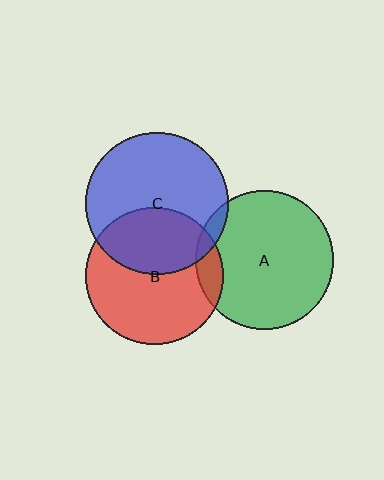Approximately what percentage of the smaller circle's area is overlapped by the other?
Approximately 10%.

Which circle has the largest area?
Circle C (blue).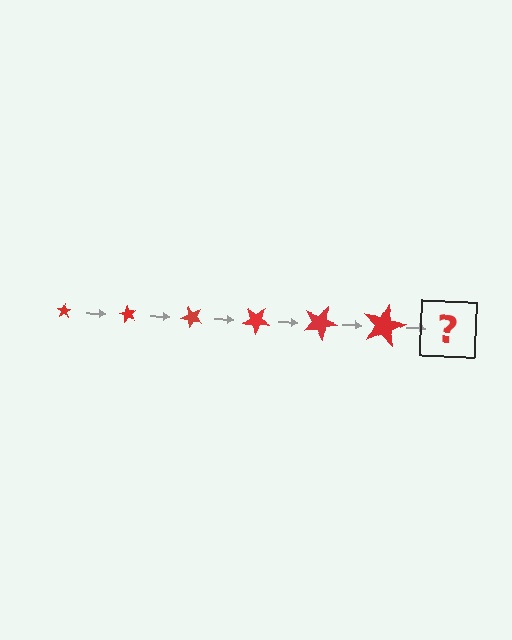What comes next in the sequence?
The next element should be a star, larger than the previous one and rotated 360 degrees from the start.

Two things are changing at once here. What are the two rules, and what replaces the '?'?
The two rules are that the star grows larger each step and it rotates 60 degrees each step. The '?' should be a star, larger than the previous one and rotated 360 degrees from the start.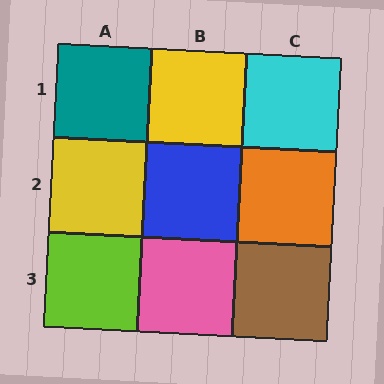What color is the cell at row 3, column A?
Lime.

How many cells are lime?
1 cell is lime.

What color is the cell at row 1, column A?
Teal.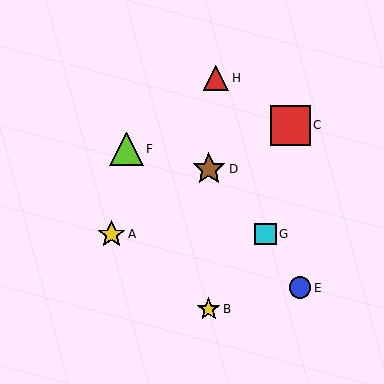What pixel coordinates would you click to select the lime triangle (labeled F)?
Click at (126, 149) to select the lime triangle F.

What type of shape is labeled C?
Shape C is a red square.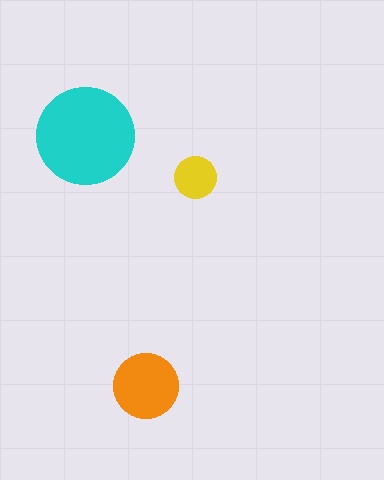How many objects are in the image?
There are 3 objects in the image.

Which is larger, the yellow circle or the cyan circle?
The cyan one.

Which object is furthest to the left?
The cyan circle is leftmost.